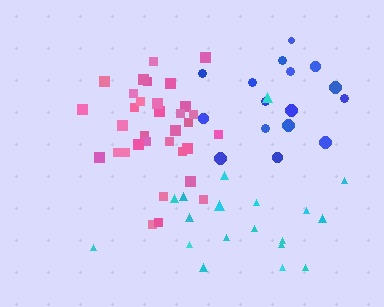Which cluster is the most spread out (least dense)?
Cyan.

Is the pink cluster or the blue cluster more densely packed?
Pink.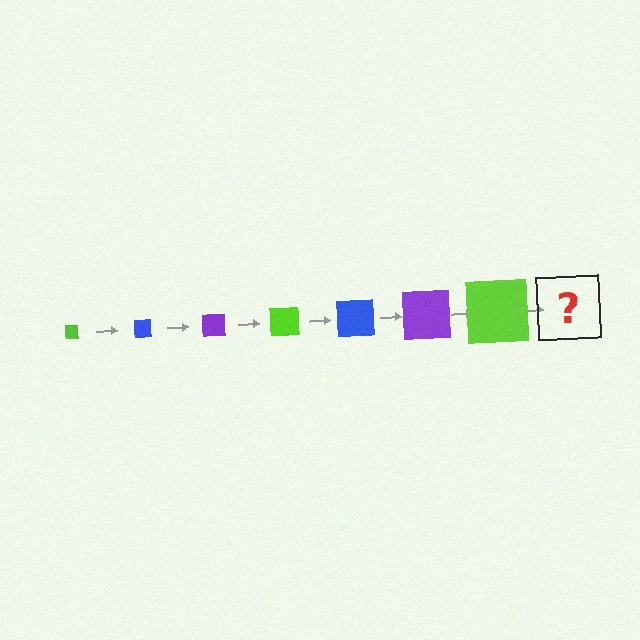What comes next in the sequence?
The next element should be a blue square, larger than the previous one.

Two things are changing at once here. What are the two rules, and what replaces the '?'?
The two rules are that the square grows larger each step and the color cycles through lime, blue, and purple. The '?' should be a blue square, larger than the previous one.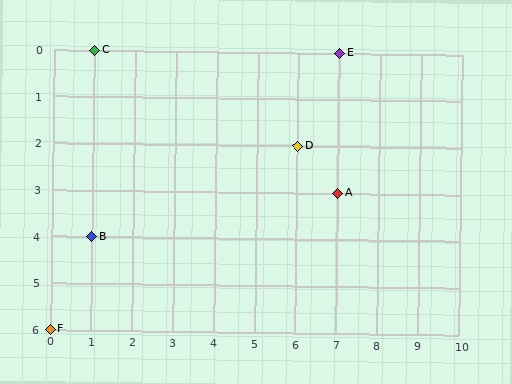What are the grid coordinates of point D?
Point D is at grid coordinates (6, 2).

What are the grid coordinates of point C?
Point C is at grid coordinates (1, 0).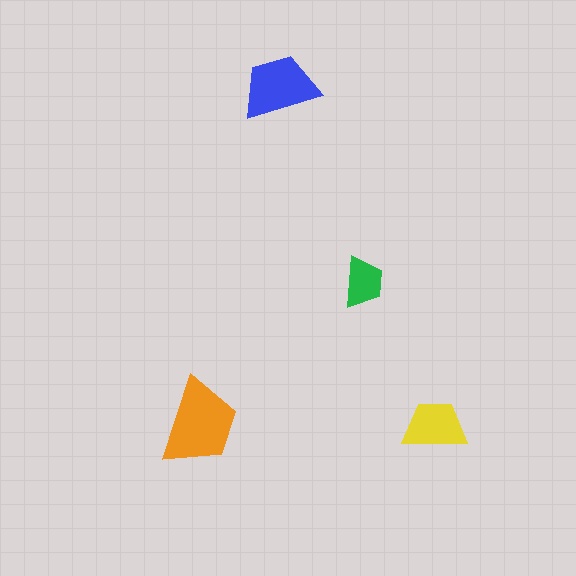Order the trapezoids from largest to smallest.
the orange one, the blue one, the yellow one, the green one.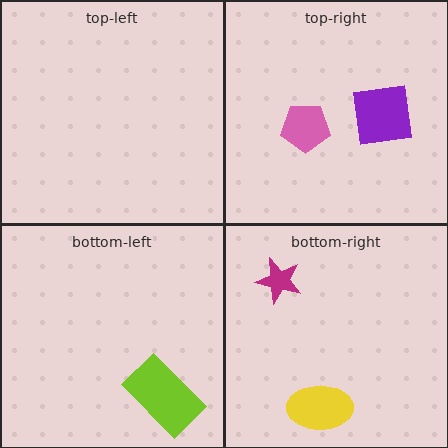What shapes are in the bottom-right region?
The magenta star, the yellow ellipse.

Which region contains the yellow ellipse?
The bottom-right region.